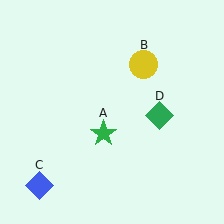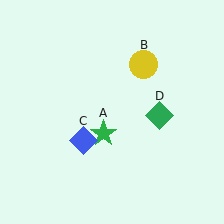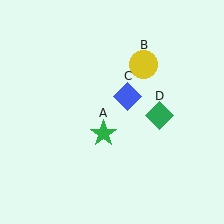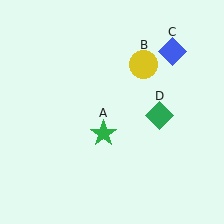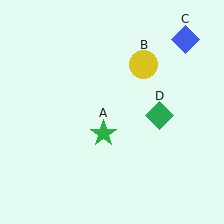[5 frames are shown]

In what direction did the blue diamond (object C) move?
The blue diamond (object C) moved up and to the right.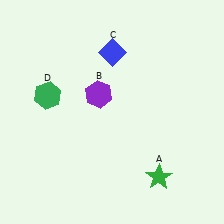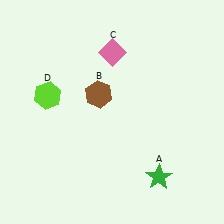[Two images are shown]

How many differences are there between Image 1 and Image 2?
There are 3 differences between the two images.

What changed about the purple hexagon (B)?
In Image 1, B is purple. In Image 2, it changed to brown.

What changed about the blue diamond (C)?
In Image 1, C is blue. In Image 2, it changed to pink.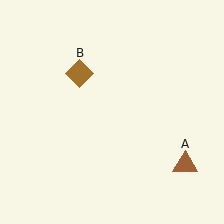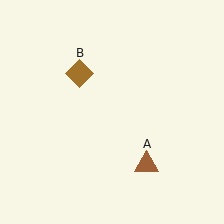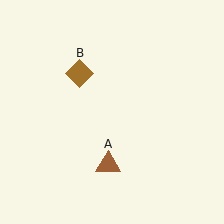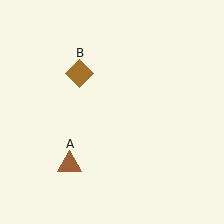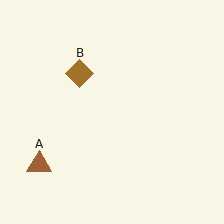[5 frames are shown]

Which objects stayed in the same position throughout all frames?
Brown diamond (object B) remained stationary.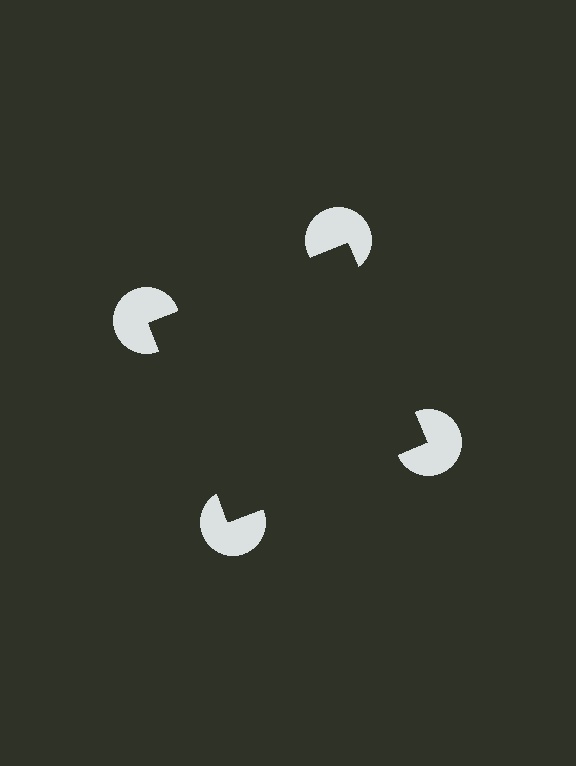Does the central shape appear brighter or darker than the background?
It typically appears slightly darker than the background, even though no actual brightness change is drawn.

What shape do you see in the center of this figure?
An illusory square — its edges are inferred from the aligned wedge cuts in the pac-man discs, not physically drawn.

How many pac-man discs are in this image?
There are 4 — one at each vertex of the illusory square.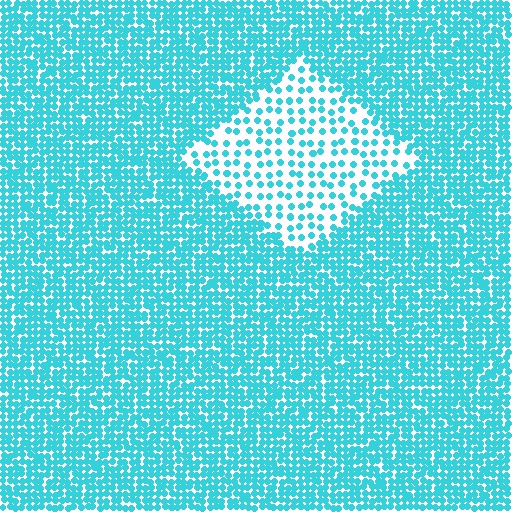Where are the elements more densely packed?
The elements are more densely packed outside the diamond boundary.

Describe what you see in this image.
The image contains small cyan elements arranged at two different densities. A diamond-shaped region is visible where the elements are less densely packed than the surrounding area.